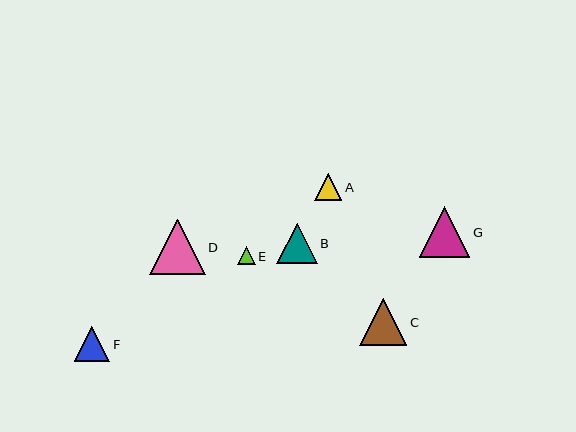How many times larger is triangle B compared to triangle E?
Triangle B is approximately 2.3 times the size of triangle E.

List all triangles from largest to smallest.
From largest to smallest: D, G, C, B, F, A, E.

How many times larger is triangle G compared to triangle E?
Triangle G is approximately 2.8 times the size of triangle E.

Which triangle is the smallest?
Triangle E is the smallest with a size of approximately 18 pixels.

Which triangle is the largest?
Triangle D is the largest with a size of approximately 56 pixels.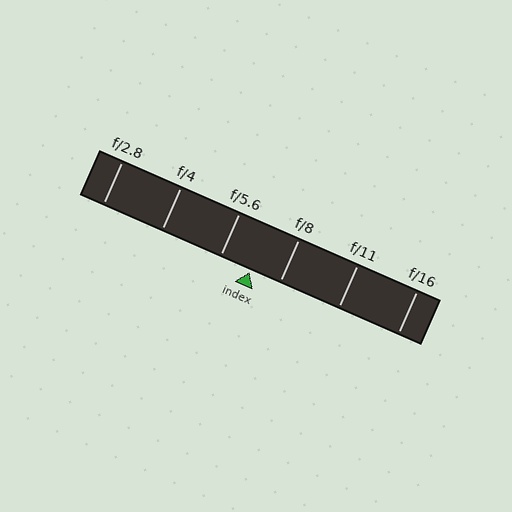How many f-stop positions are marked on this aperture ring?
There are 6 f-stop positions marked.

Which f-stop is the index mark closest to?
The index mark is closest to f/8.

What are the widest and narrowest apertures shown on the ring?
The widest aperture shown is f/2.8 and the narrowest is f/16.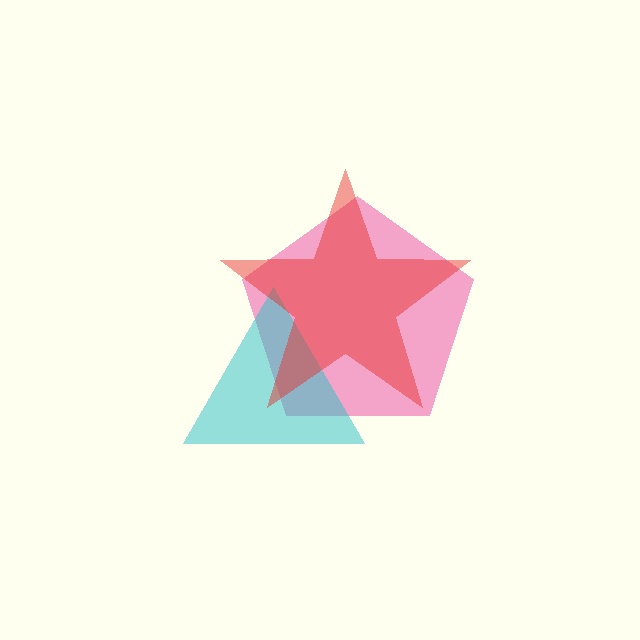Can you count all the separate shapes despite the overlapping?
Yes, there are 3 separate shapes.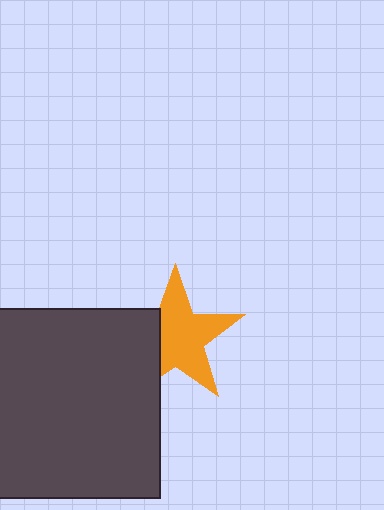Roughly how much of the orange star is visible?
Most of it is visible (roughly 69%).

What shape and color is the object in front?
The object in front is a dark gray square.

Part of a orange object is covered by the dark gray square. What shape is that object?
It is a star.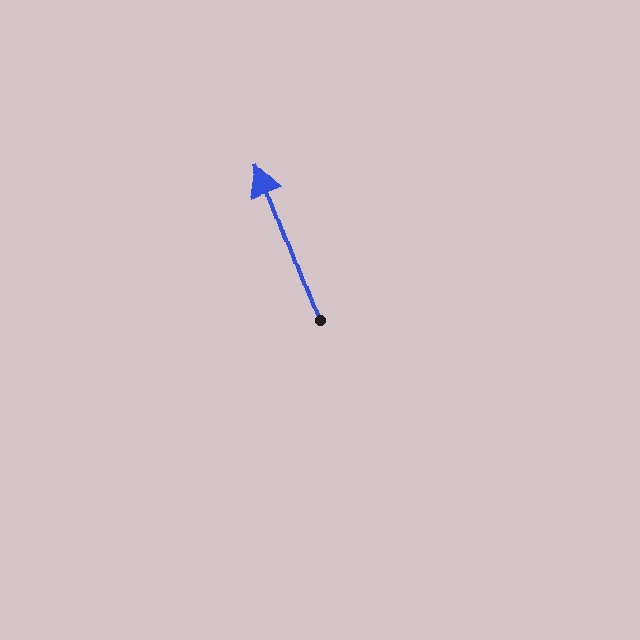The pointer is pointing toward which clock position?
Roughly 11 o'clock.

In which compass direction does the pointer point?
North.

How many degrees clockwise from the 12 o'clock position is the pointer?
Approximately 340 degrees.